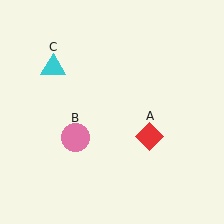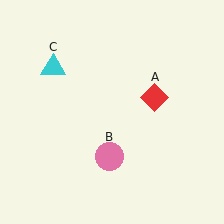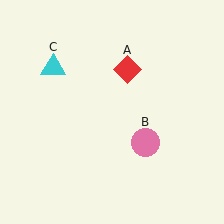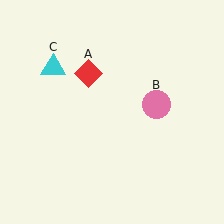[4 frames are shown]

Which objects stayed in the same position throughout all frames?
Cyan triangle (object C) remained stationary.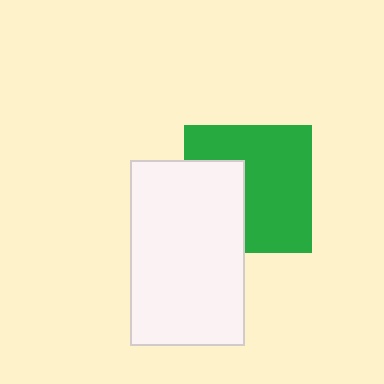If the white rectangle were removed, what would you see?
You would see the complete green square.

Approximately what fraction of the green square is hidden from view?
Roughly 36% of the green square is hidden behind the white rectangle.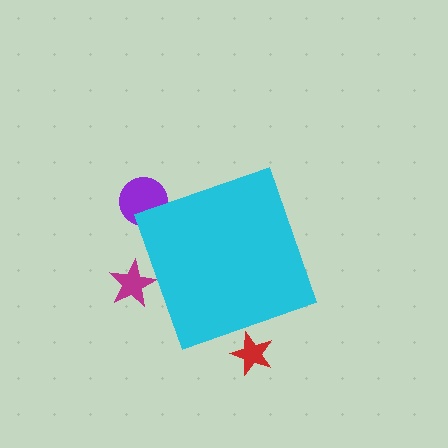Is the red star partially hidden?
Yes, the red star is partially hidden behind the cyan diamond.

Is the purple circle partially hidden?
Yes, the purple circle is partially hidden behind the cyan diamond.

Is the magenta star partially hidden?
Yes, the magenta star is partially hidden behind the cyan diamond.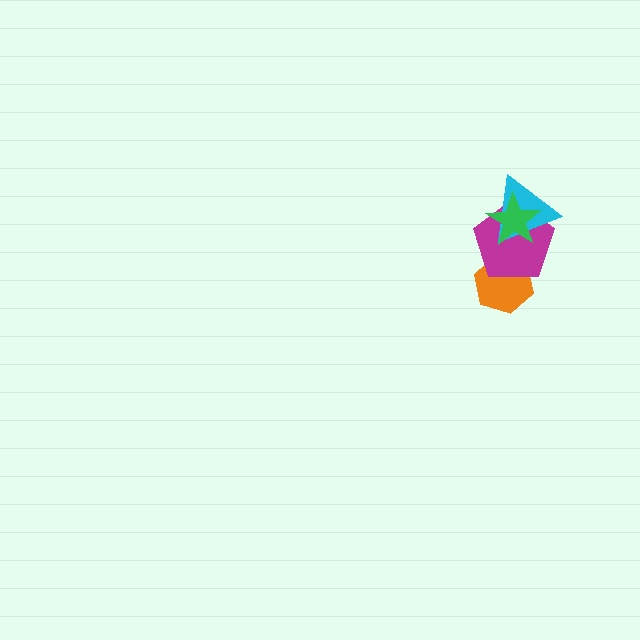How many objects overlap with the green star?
2 objects overlap with the green star.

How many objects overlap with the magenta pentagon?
3 objects overlap with the magenta pentagon.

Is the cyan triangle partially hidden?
Yes, it is partially covered by another shape.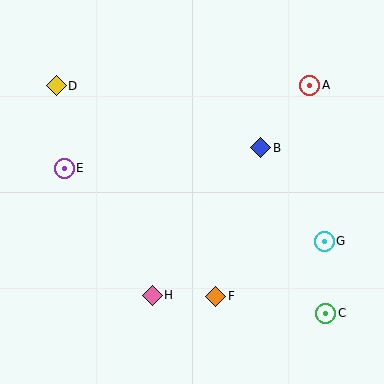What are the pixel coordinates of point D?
Point D is at (56, 86).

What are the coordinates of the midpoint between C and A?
The midpoint between C and A is at (318, 199).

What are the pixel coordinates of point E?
Point E is at (64, 168).